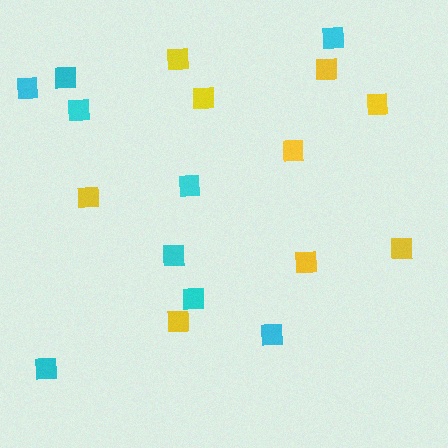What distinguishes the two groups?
There are 2 groups: one group of cyan squares (9) and one group of yellow squares (9).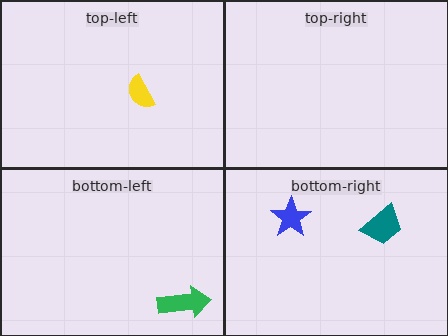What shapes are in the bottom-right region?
The teal trapezoid, the blue star.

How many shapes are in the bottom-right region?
2.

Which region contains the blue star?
The bottom-right region.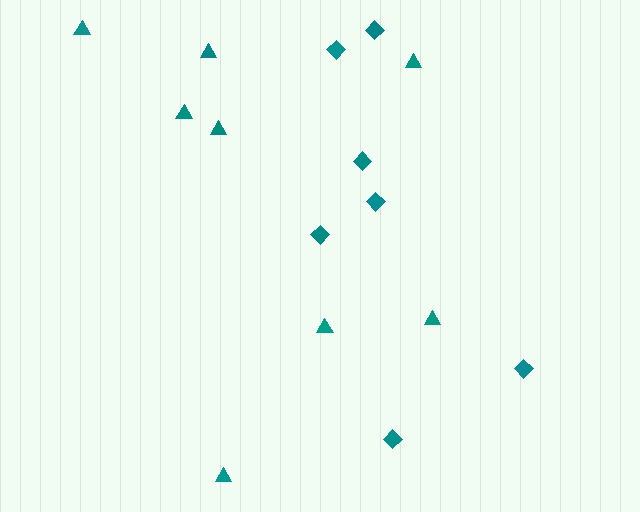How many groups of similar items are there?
There are 2 groups: one group of diamonds (7) and one group of triangles (8).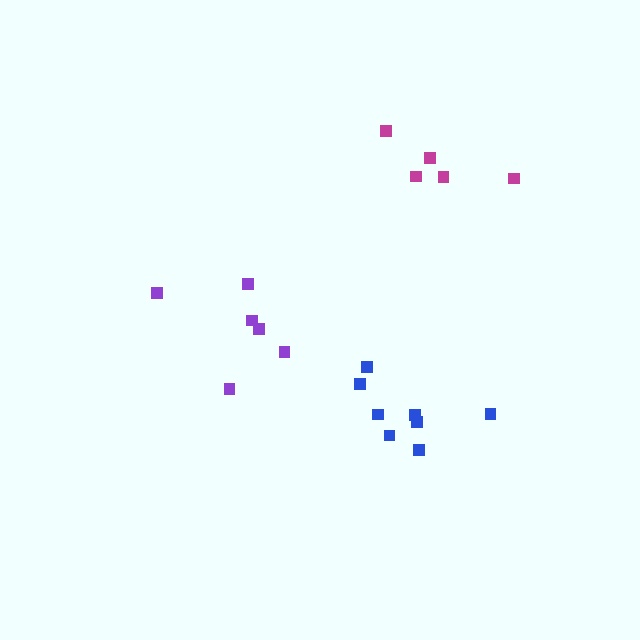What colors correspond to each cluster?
The clusters are colored: magenta, purple, blue.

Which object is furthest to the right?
The blue cluster is rightmost.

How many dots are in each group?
Group 1: 5 dots, Group 2: 6 dots, Group 3: 8 dots (19 total).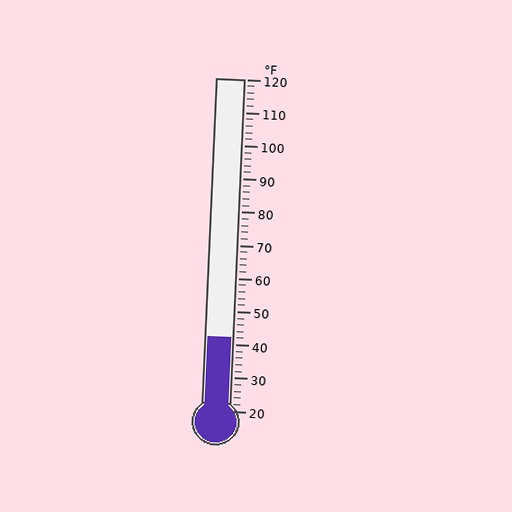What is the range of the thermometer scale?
The thermometer scale ranges from 20°F to 120°F.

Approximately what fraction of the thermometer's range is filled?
The thermometer is filled to approximately 20% of its range.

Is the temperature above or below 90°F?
The temperature is below 90°F.